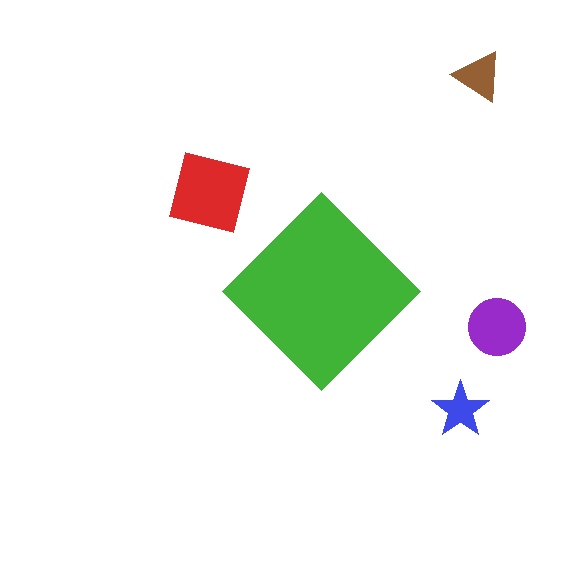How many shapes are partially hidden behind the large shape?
0 shapes are partially hidden.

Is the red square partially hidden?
No, the red square is fully visible.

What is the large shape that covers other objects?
A green diamond.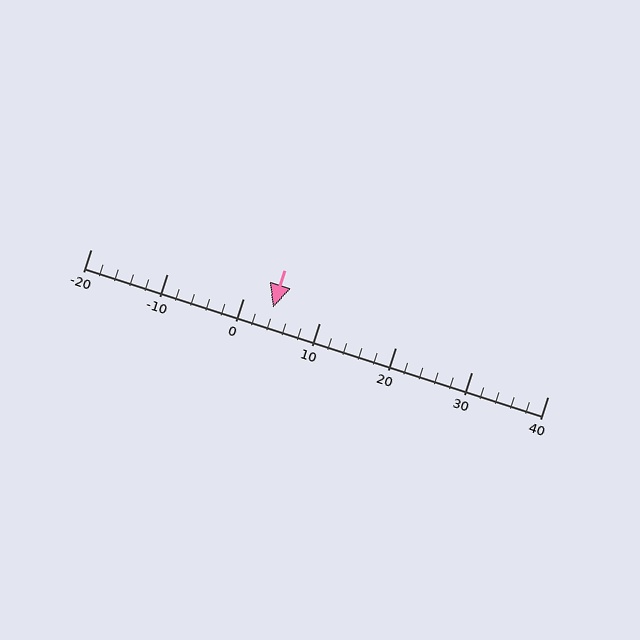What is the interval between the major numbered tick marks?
The major tick marks are spaced 10 units apart.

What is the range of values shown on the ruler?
The ruler shows values from -20 to 40.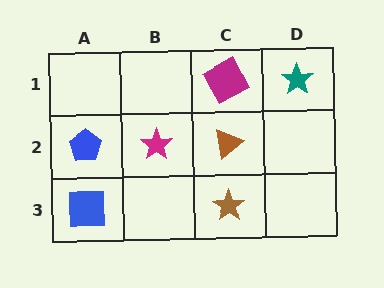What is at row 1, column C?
A magenta square.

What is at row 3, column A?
A blue square.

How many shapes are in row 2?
3 shapes.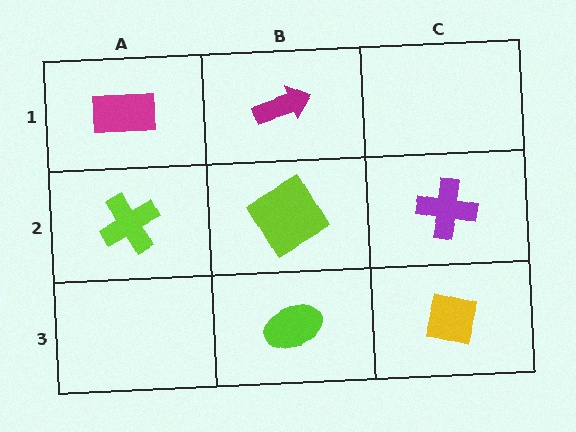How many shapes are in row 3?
2 shapes.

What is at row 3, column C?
A yellow square.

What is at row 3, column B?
A lime ellipse.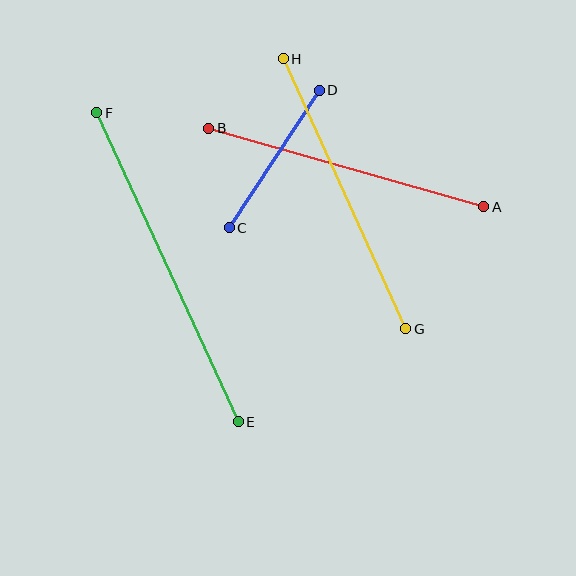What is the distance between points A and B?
The distance is approximately 286 pixels.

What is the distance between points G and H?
The distance is approximately 296 pixels.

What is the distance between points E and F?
The distance is approximately 340 pixels.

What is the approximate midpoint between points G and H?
The midpoint is at approximately (344, 194) pixels.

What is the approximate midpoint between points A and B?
The midpoint is at approximately (346, 167) pixels.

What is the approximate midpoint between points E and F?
The midpoint is at approximately (168, 267) pixels.